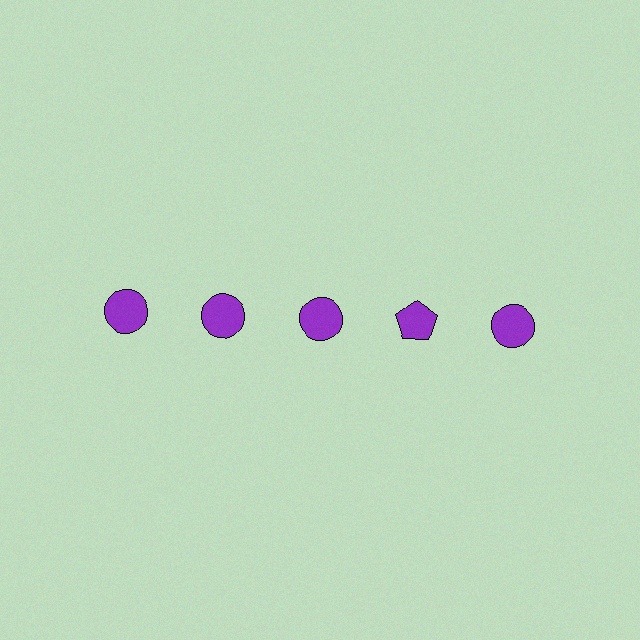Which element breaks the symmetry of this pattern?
The purple pentagon in the top row, second from right column breaks the symmetry. All other shapes are purple circles.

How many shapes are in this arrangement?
There are 5 shapes arranged in a grid pattern.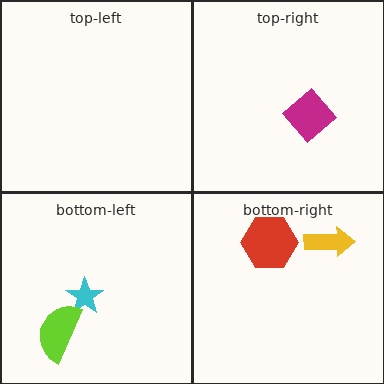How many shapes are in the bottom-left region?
2.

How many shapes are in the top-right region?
1.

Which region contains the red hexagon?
The bottom-right region.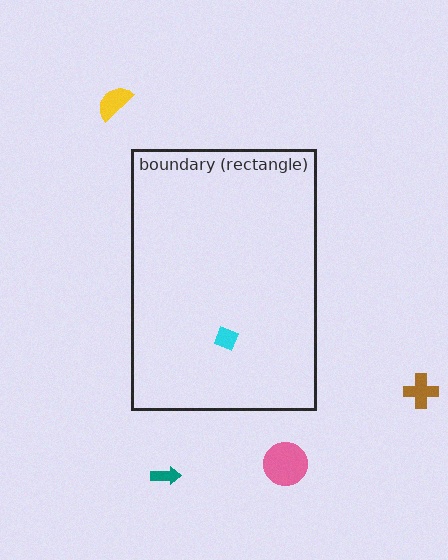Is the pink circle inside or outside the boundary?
Outside.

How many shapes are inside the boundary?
1 inside, 4 outside.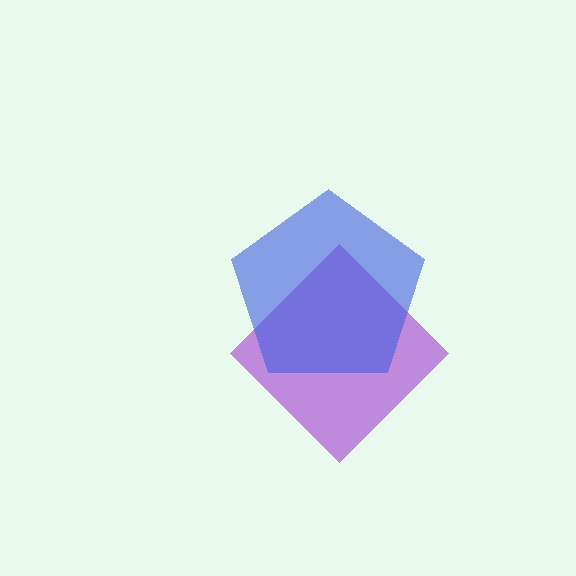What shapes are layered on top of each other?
The layered shapes are: a purple diamond, a blue pentagon.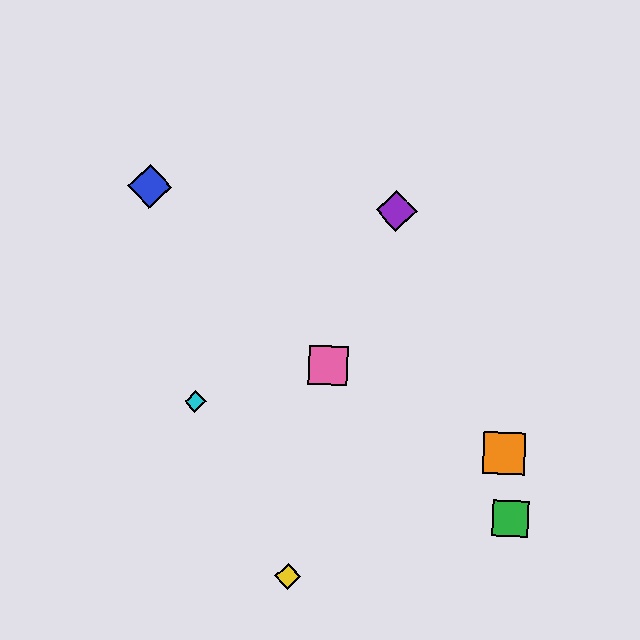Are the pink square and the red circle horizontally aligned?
Yes, both are at y≈365.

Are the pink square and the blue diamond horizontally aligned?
No, the pink square is at y≈365 and the blue diamond is at y≈186.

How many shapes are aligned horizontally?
2 shapes (the red circle, the pink square) are aligned horizontally.